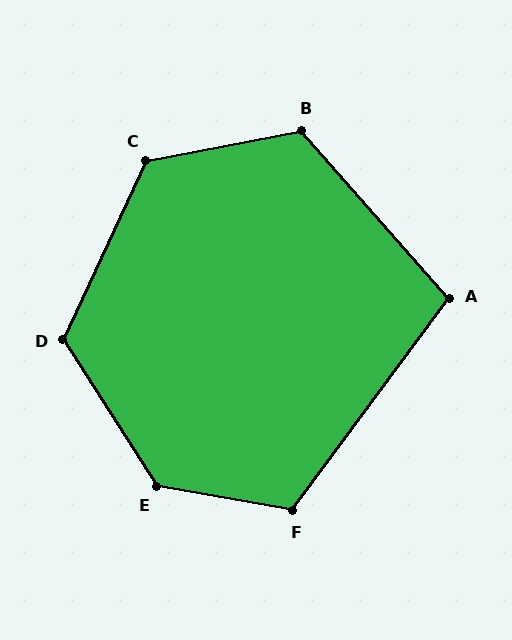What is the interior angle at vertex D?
Approximately 123 degrees (obtuse).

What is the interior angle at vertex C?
Approximately 125 degrees (obtuse).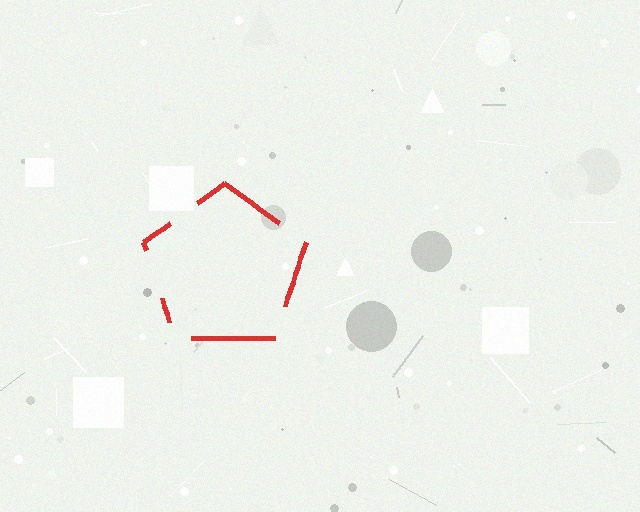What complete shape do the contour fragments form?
The contour fragments form a pentagon.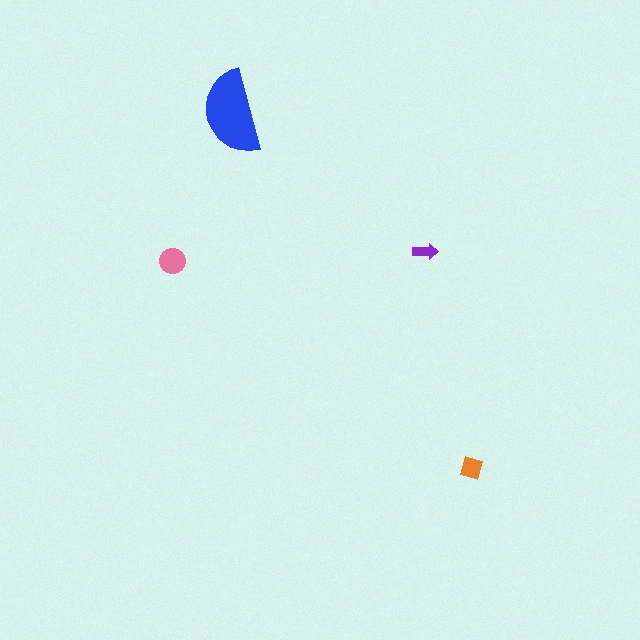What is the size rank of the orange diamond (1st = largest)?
3rd.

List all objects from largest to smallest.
The blue semicircle, the pink circle, the orange diamond, the purple arrow.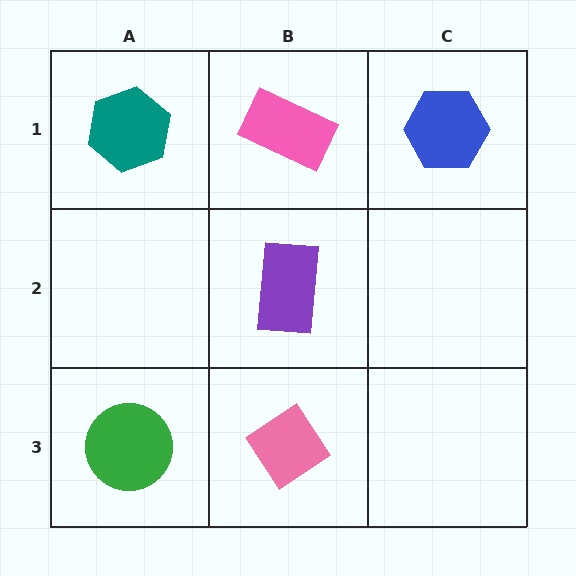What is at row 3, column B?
A pink diamond.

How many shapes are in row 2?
1 shape.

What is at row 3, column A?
A green circle.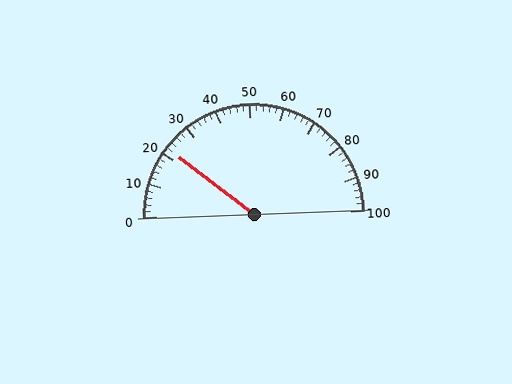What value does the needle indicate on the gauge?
The needle indicates approximately 22.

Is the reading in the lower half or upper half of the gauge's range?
The reading is in the lower half of the range (0 to 100).